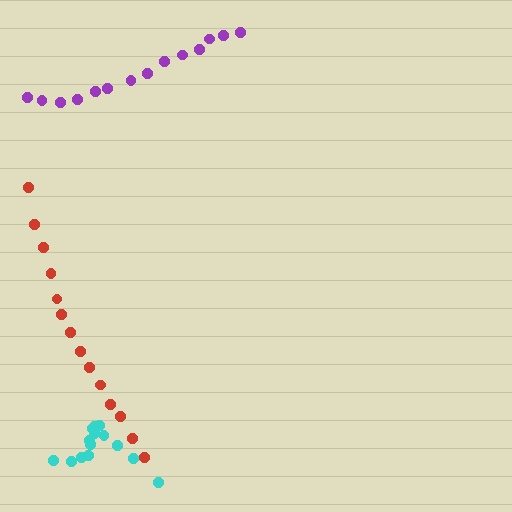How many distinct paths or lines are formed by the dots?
There are 3 distinct paths.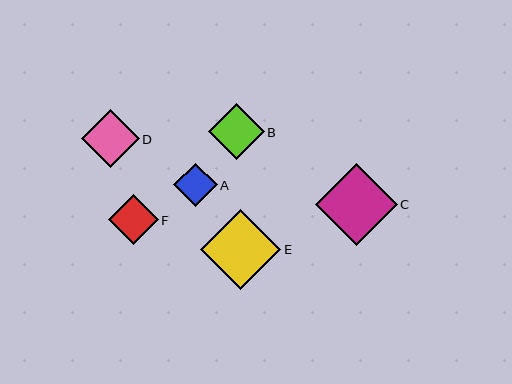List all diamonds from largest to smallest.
From largest to smallest: C, E, D, B, F, A.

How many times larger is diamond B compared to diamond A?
Diamond B is approximately 1.3 times the size of diamond A.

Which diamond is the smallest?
Diamond A is the smallest with a size of approximately 43 pixels.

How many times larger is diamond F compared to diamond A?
Diamond F is approximately 1.2 times the size of diamond A.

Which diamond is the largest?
Diamond C is the largest with a size of approximately 82 pixels.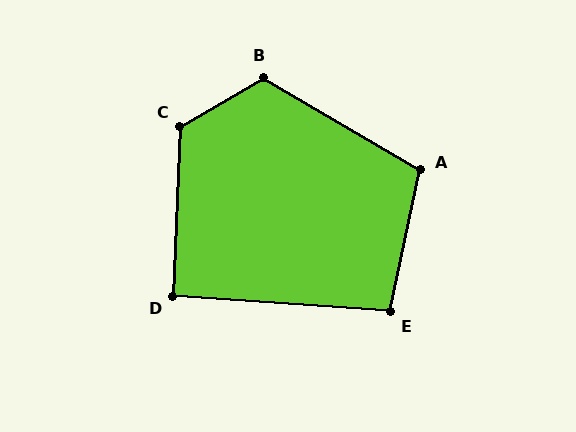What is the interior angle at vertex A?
Approximately 108 degrees (obtuse).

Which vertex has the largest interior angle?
C, at approximately 123 degrees.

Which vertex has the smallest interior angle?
D, at approximately 92 degrees.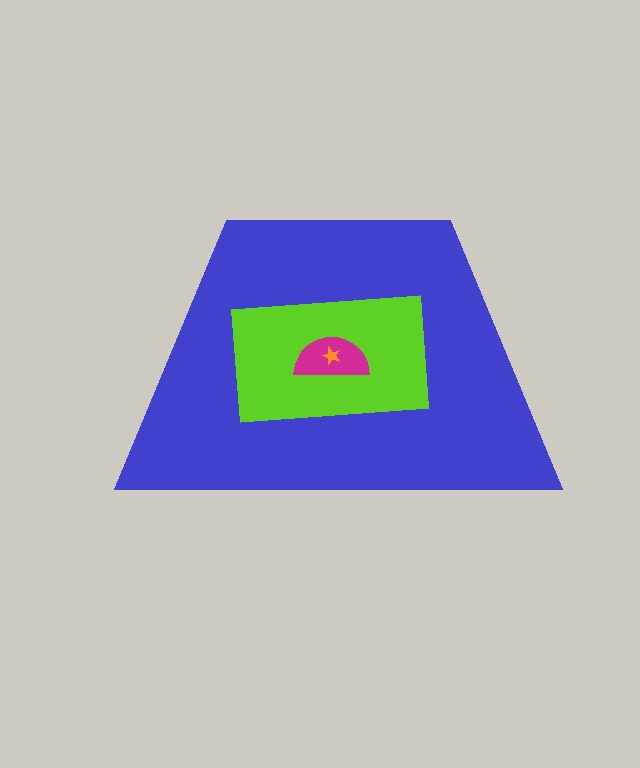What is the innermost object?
The orange star.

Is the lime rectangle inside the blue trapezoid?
Yes.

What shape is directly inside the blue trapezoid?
The lime rectangle.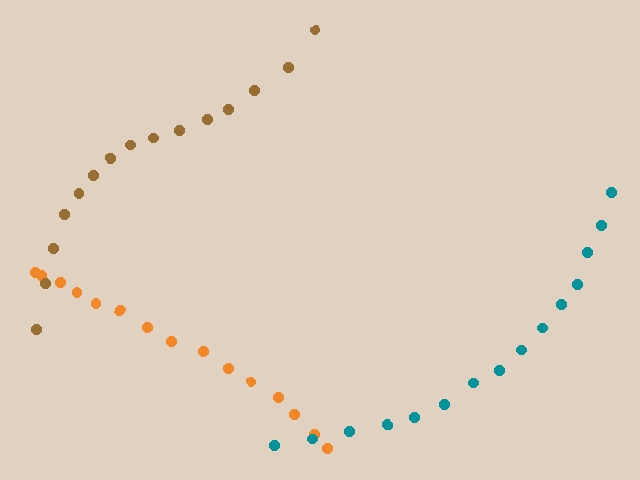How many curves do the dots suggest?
There are 3 distinct paths.